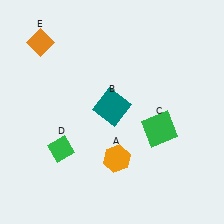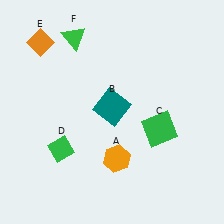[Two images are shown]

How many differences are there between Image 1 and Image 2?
There is 1 difference between the two images.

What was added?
A green triangle (F) was added in Image 2.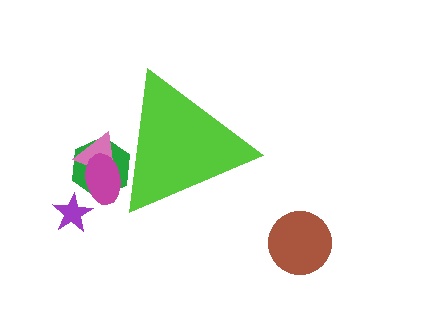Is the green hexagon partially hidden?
Yes, the green hexagon is partially hidden behind the lime triangle.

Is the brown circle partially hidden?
No, the brown circle is fully visible.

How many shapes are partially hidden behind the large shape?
3 shapes are partially hidden.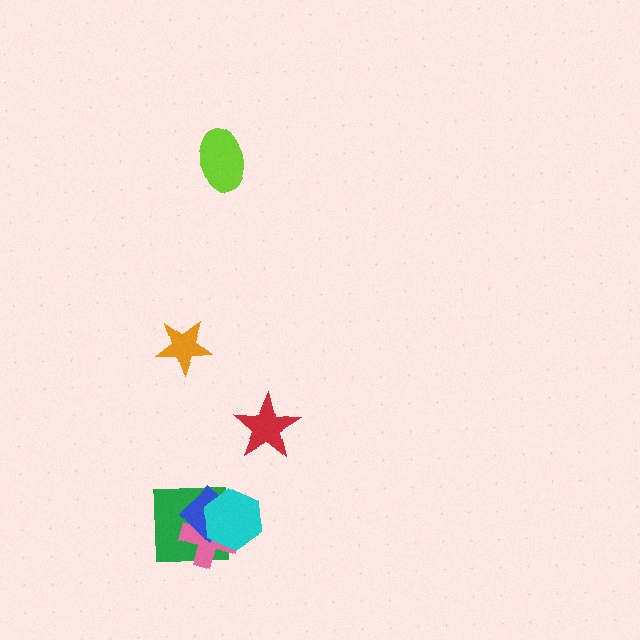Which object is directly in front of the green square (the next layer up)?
The pink cross is directly in front of the green square.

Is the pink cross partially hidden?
Yes, it is partially covered by another shape.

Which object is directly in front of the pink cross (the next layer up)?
The blue diamond is directly in front of the pink cross.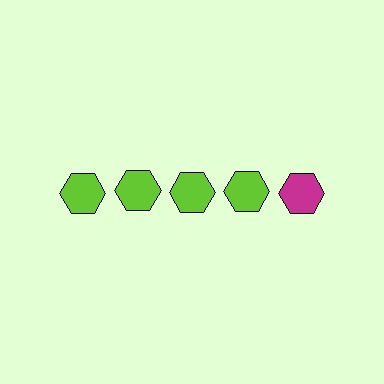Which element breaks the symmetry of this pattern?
The magenta hexagon in the top row, rightmost column breaks the symmetry. All other shapes are lime hexagons.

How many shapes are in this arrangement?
There are 5 shapes arranged in a grid pattern.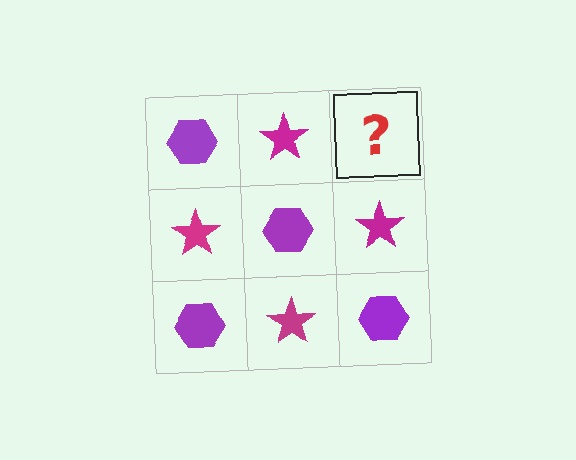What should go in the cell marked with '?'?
The missing cell should contain a purple hexagon.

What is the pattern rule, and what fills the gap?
The rule is that it alternates purple hexagon and magenta star in a checkerboard pattern. The gap should be filled with a purple hexagon.